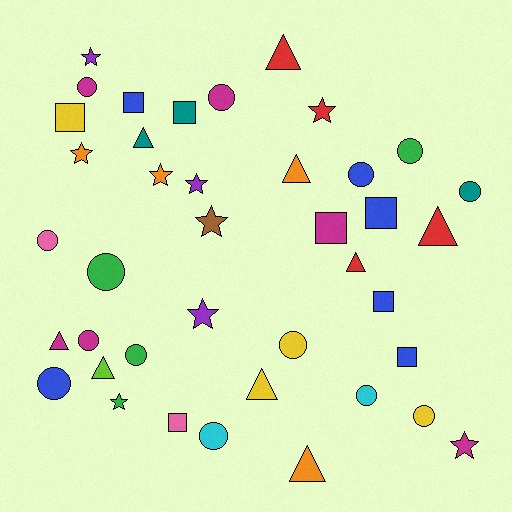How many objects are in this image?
There are 40 objects.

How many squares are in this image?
There are 8 squares.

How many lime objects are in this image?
There is 1 lime object.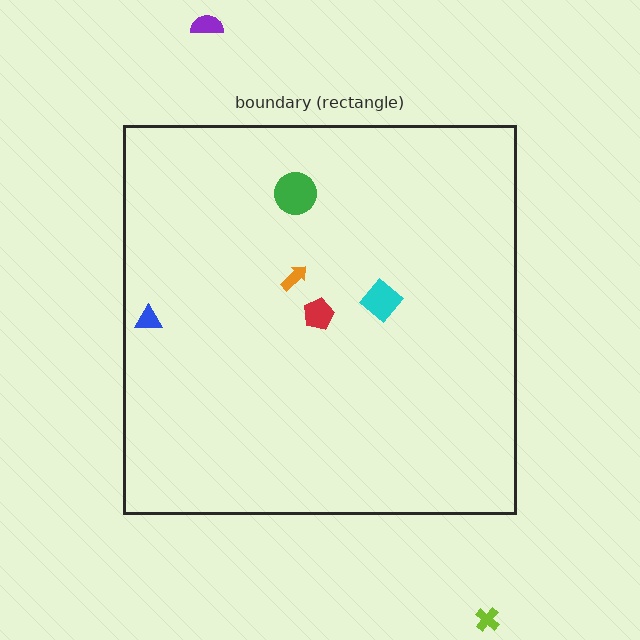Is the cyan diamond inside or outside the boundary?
Inside.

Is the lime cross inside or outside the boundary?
Outside.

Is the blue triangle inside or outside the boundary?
Inside.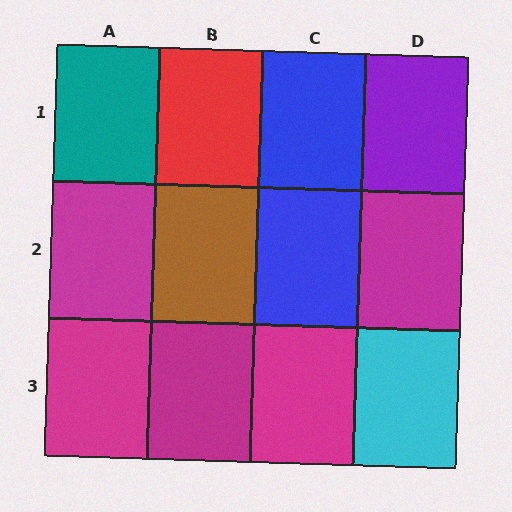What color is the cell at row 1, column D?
Purple.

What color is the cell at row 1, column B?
Red.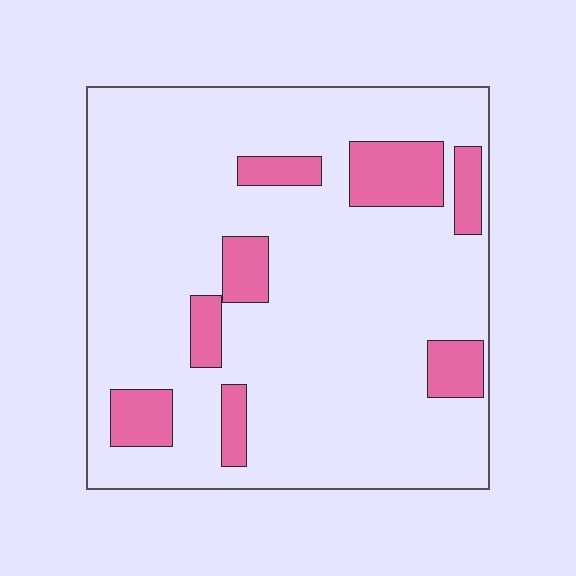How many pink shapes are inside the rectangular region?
8.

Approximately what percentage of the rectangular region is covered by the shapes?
Approximately 15%.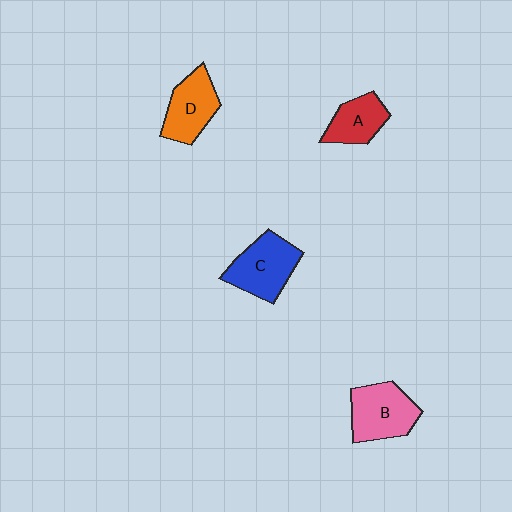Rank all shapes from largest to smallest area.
From largest to smallest: C (blue), B (pink), D (orange), A (red).